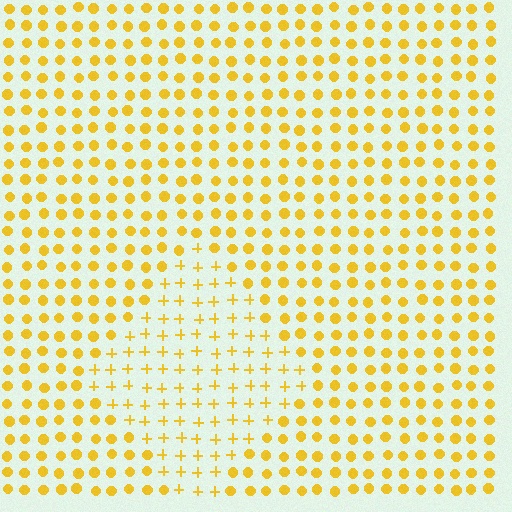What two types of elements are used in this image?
The image uses plus signs inside the diamond region and circles outside it.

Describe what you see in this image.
The image is filled with small yellow elements arranged in a uniform grid. A diamond-shaped region contains plus signs, while the surrounding area contains circles. The boundary is defined purely by the change in element shape.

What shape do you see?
I see a diamond.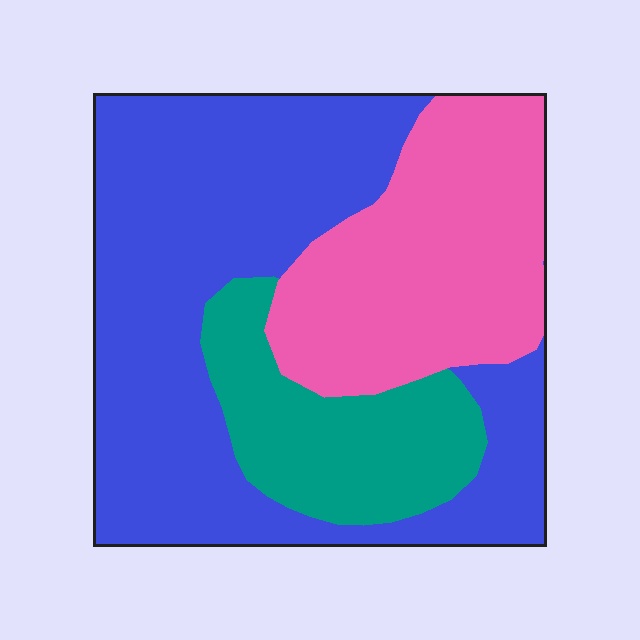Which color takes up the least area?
Teal, at roughly 20%.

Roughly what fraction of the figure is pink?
Pink covers 29% of the figure.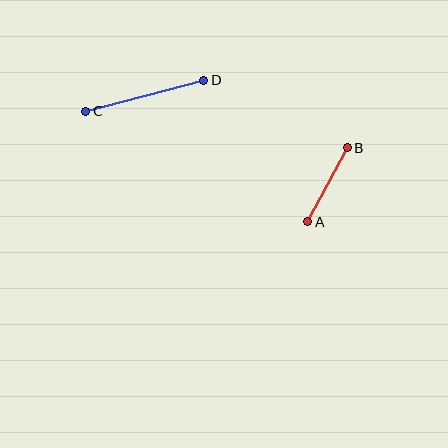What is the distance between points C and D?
The distance is approximately 122 pixels.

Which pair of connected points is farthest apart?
Points C and D are farthest apart.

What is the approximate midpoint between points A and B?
The midpoint is at approximately (328, 185) pixels.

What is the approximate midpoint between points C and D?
The midpoint is at approximately (145, 96) pixels.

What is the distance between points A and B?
The distance is approximately 84 pixels.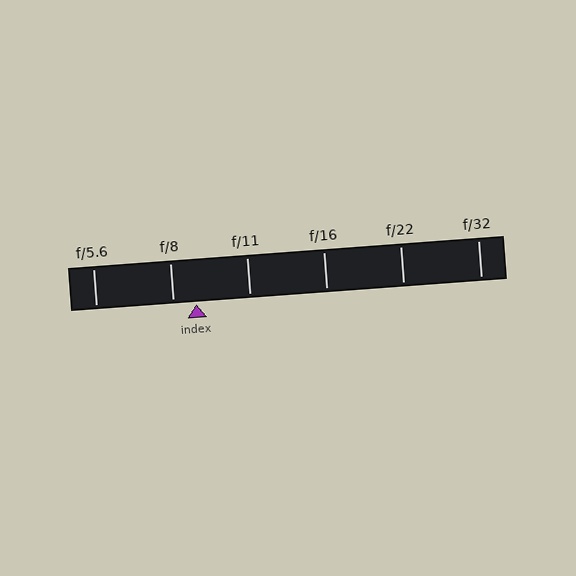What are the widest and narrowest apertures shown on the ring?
The widest aperture shown is f/5.6 and the narrowest is f/32.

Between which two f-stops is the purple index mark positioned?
The index mark is between f/8 and f/11.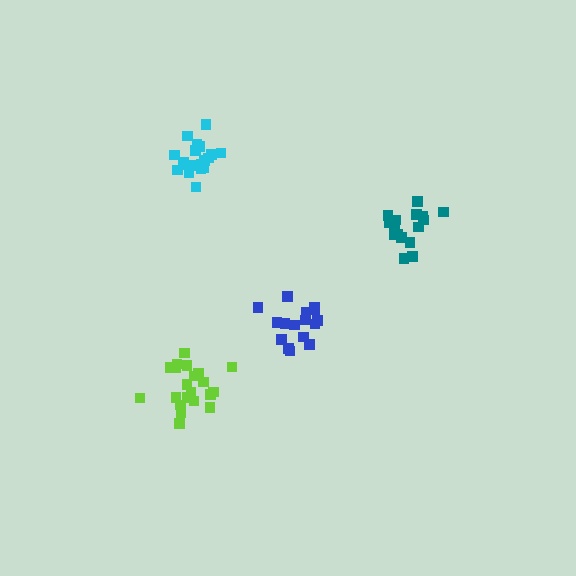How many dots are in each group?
Group 1: 16 dots, Group 2: 20 dots, Group 3: 18 dots, Group 4: 21 dots (75 total).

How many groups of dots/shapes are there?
There are 4 groups.